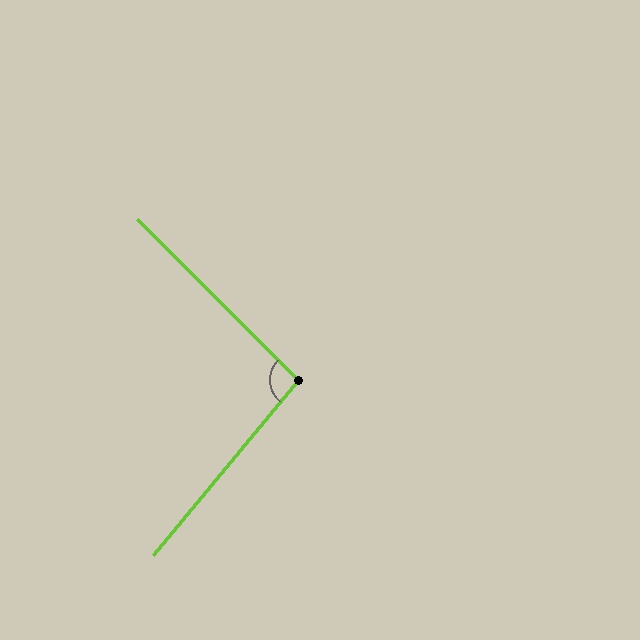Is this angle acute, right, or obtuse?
It is obtuse.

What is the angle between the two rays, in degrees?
Approximately 96 degrees.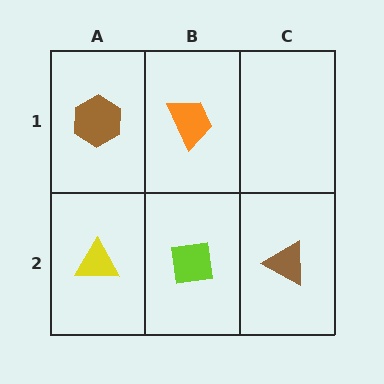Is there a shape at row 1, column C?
No, that cell is empty.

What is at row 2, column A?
A yellow triangle.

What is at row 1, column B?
An orange trapezoid.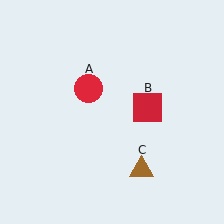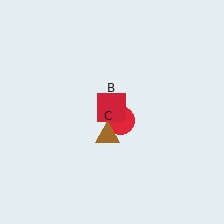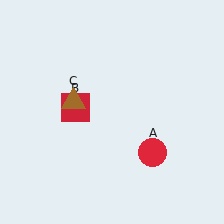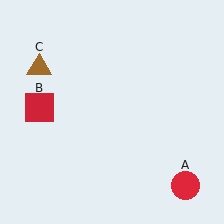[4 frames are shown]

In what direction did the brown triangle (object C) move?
The brown triangle (object C) moved up and to the left.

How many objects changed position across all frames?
3 objects changed position: red circle (object A), red square (object B), brown triangle (object C).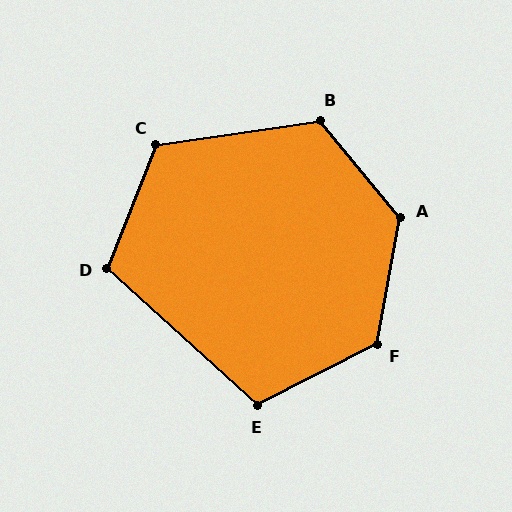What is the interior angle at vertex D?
Approximately 111 degrees (obtuse).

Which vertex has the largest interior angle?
A, at approximately 130 degrees.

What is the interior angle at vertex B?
Approximately 121 degrees (obtuse).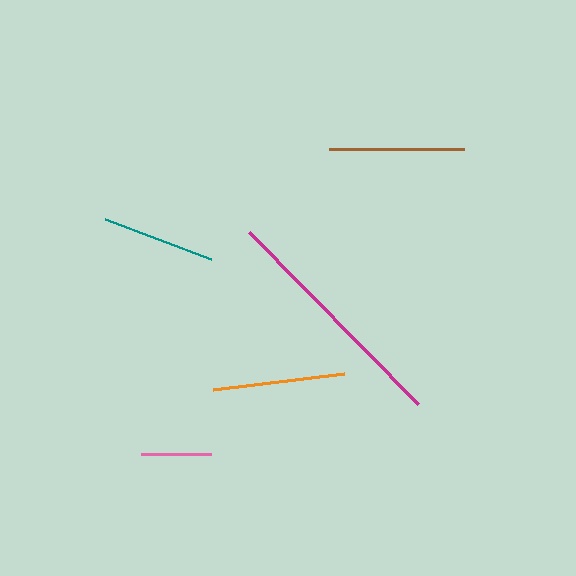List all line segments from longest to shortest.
From longest to shortest: magenta, brown, orange, teal, pink.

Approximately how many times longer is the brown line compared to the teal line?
The brown line is approximately 1.2 times the length of the teal line.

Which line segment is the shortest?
The pink line is the shortest at approximately 70 pixels.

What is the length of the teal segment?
The teal segment is approximately 114 pixels long.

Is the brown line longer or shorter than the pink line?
The brown line is longer than the pink line.